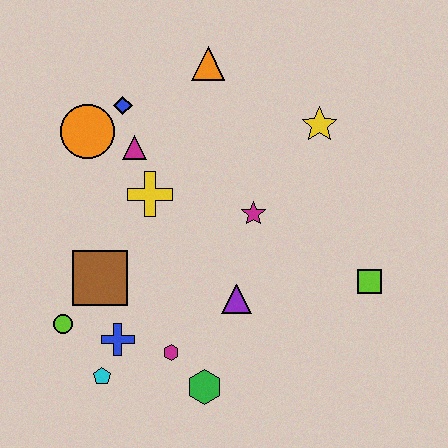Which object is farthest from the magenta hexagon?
The orange triangle is farthest from the magenta hexagon.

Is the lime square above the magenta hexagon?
Yes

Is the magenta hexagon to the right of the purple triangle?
No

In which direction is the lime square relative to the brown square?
The lime square is to the right of the brown square.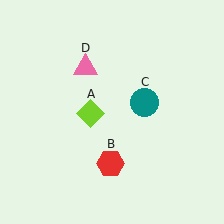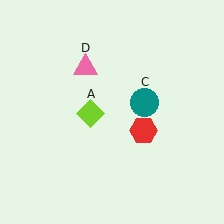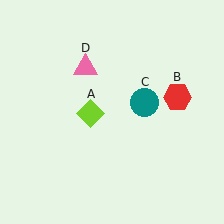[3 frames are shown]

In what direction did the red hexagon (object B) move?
The red hexagon (object B) moved up and to the right.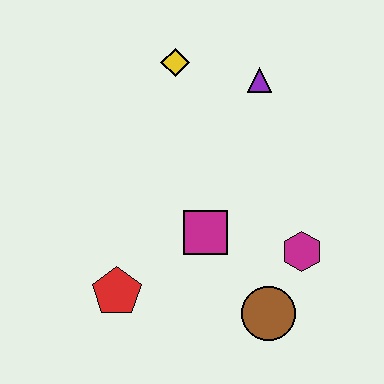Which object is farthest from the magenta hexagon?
The yellow diamond is farthest from the magenta hexagon.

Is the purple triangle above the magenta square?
Yes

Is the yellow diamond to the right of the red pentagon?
Yes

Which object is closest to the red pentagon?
The magenta square is closest to the red pentagon.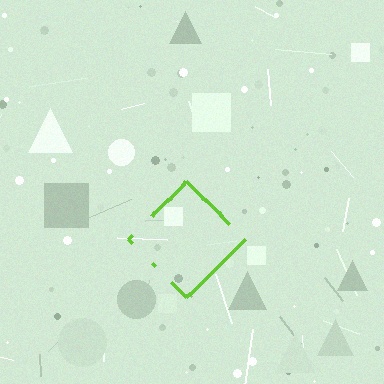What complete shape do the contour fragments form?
The contour fragments form a diamond.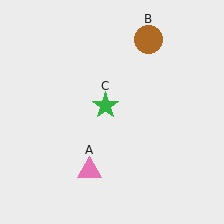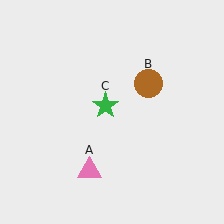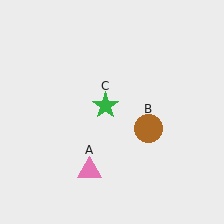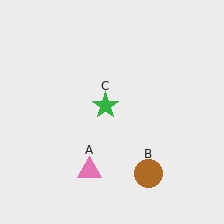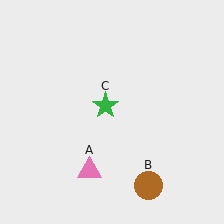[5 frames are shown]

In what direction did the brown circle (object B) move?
The brown circle (object B) moved down.